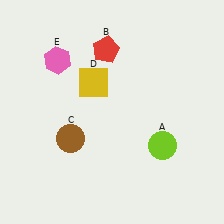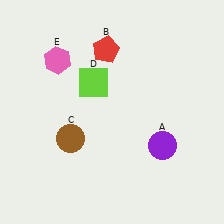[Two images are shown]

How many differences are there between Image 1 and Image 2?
There are 2 differences between the two images.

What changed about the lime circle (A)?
In Image 1, A is lime. In Image 2, it changed to purple.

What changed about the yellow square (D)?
In Image 1, D is yellow. In Image 2, it changed to lime.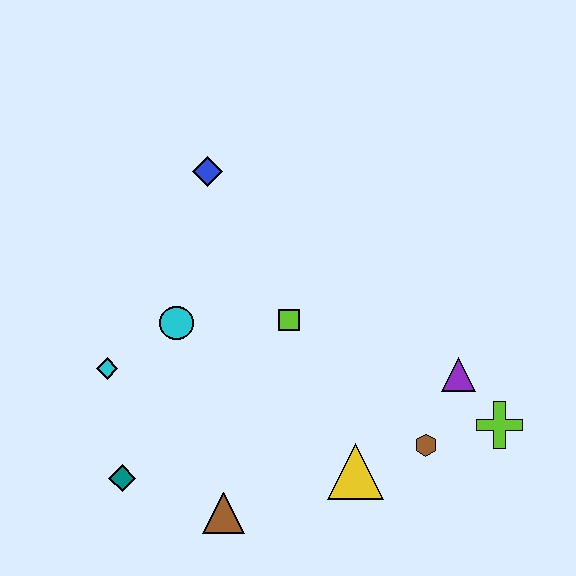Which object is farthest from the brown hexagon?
The blue diamond is farthest from the brown hexagon.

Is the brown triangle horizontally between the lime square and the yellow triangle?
No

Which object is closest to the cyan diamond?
The cyan circle is closest to the cyan diamond.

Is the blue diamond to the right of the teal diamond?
Yes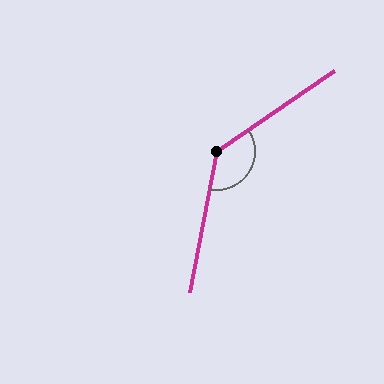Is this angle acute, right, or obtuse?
It is obtuse.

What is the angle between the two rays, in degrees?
Approximately 135 degrees.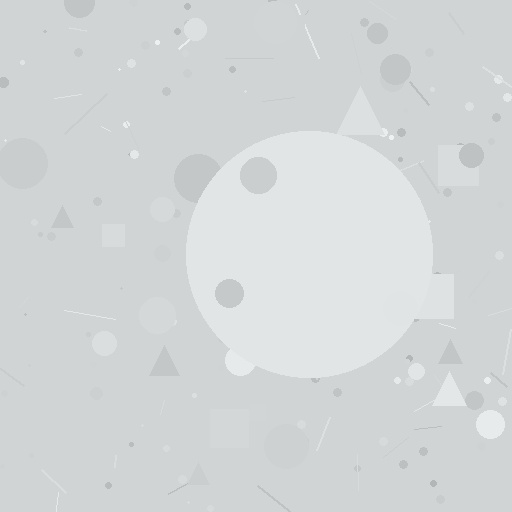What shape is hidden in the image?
A circle is hidden in the image.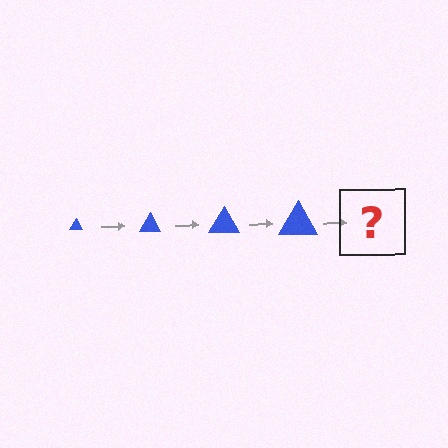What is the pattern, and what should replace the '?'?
The pattern is that the triangle gets progressively larger each step. The '?' should be a blue triangle, larger than the previous one.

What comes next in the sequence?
The next element should be a blue triangle, larger than the previous one.